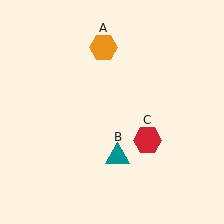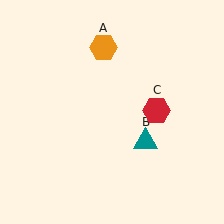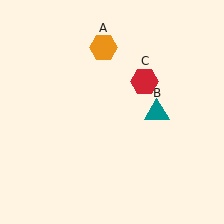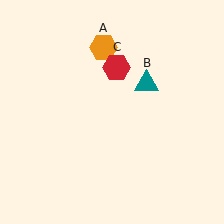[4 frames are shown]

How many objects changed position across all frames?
2 objects changed position: teal triangle (object B), red hexagon (object C).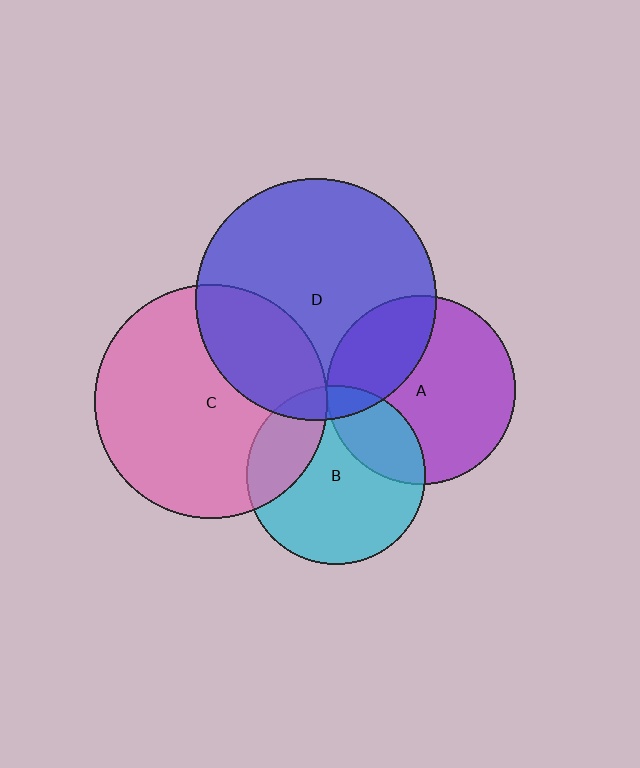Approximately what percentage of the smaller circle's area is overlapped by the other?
Approximately 25%.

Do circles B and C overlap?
Yes.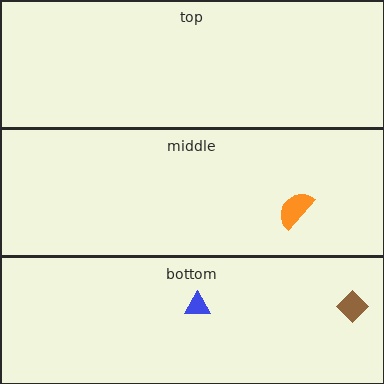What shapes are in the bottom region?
The blue triangle, the brown diamond.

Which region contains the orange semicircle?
The middle region.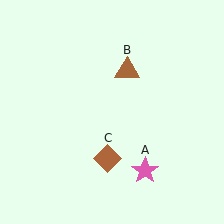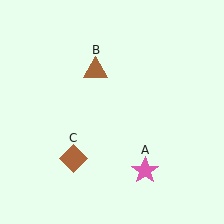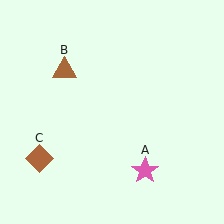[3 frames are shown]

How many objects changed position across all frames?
2 objects changed position: brown triangle (object B), brown diamond (object C).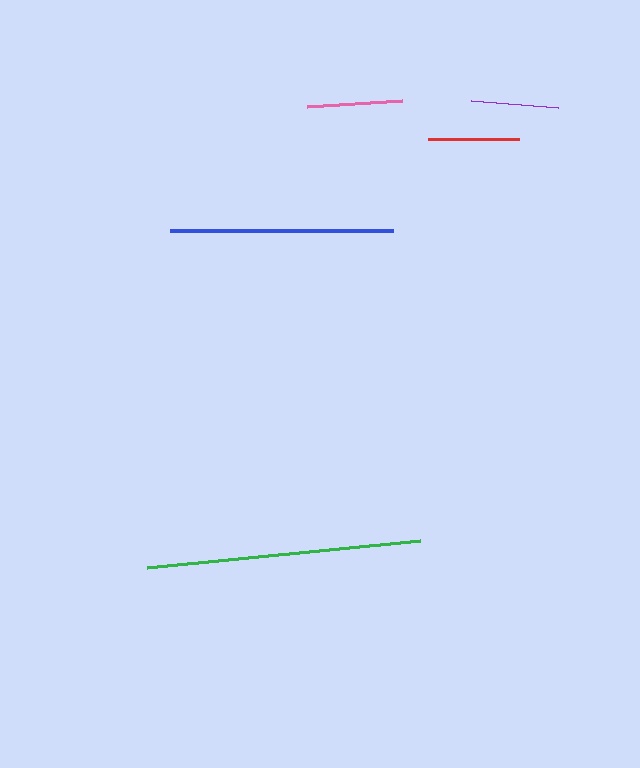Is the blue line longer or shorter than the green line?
The green line is longer than the blue line.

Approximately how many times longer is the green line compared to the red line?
The green line is approximately 3.0 times the length of the red line.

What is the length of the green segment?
The green segment is approximately 275 pixels long.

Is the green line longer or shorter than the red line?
The green line is longer than the red line.